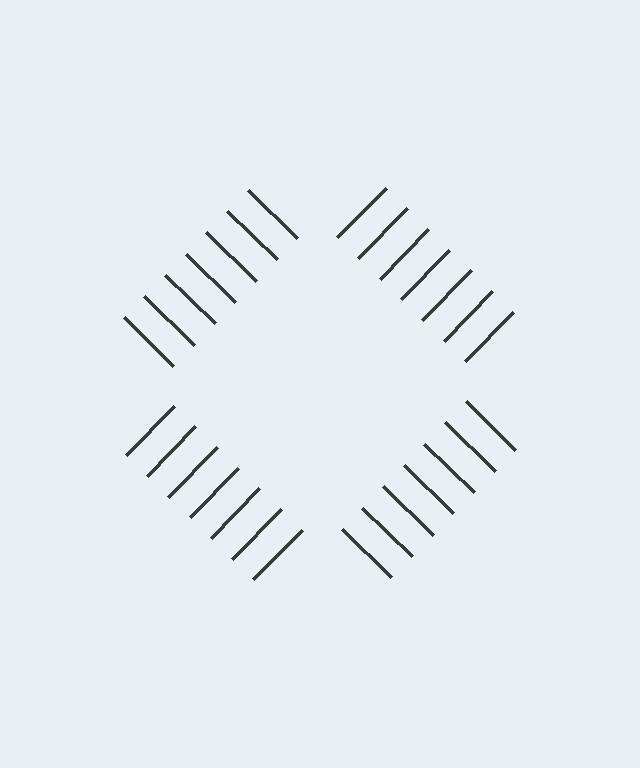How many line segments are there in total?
28 — 7 along each of the 4 edges.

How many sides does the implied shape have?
4 sides — the line-ends trace a square.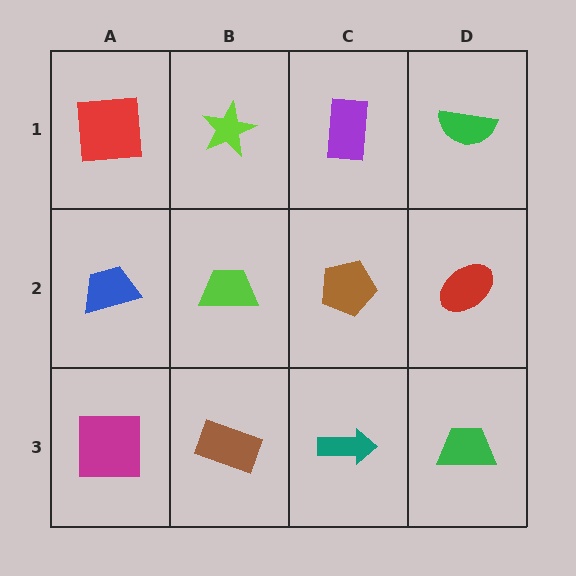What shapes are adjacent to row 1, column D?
A red ellipse (row 2, column D), a purple rectangle (row 1, column C).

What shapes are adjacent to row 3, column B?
A lime trapezoid (row 2, column B), a magenta square (row 3, column A), a teal arrow (row 3, column C).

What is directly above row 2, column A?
A red square.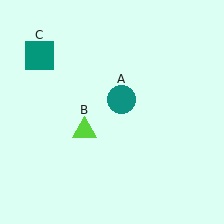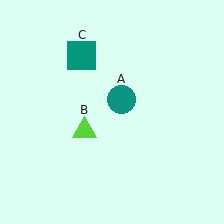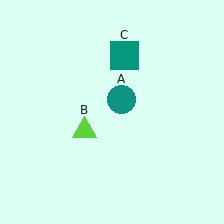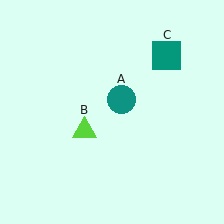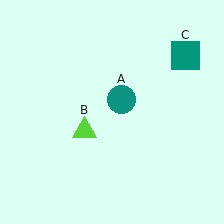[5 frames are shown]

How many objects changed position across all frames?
1 object changed position: teal square (object C).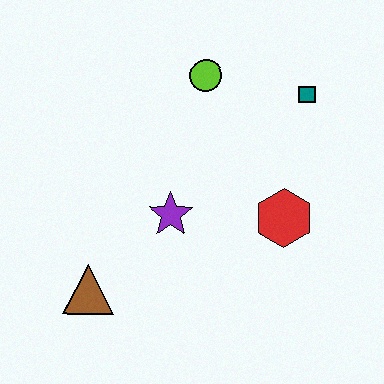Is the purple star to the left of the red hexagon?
Yes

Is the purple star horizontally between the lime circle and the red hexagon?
No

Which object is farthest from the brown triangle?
The teal square is farthest from the brown triangle.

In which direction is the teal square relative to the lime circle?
The teal square is to the right of the lime circle.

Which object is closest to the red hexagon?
The purple star is closest to the red hexagon.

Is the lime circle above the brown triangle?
Yes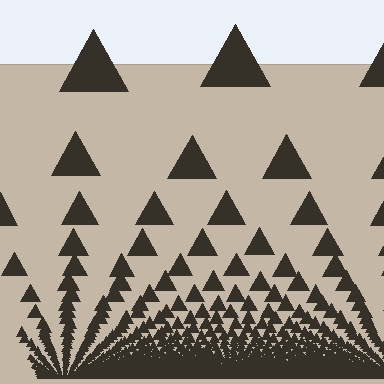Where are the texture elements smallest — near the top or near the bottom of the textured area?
Near the bottom.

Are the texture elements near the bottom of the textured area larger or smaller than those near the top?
Smaller. The gradient is inverted — elements near the bottom are smaller and denser.